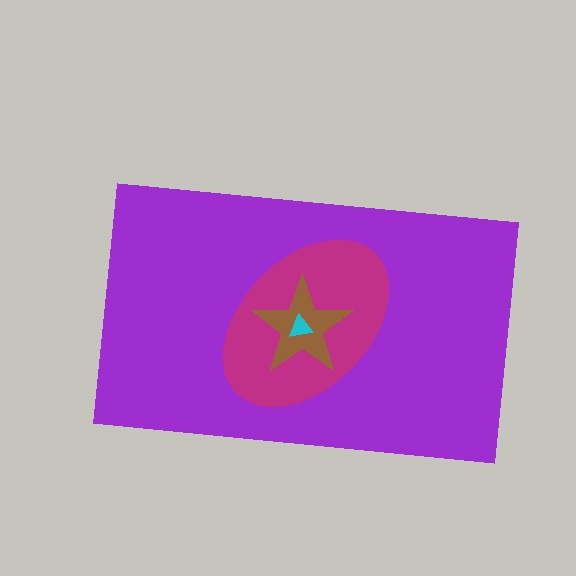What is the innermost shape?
The cyan triangle.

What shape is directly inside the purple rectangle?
The magenta ellipse.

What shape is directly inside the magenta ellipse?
The brown star.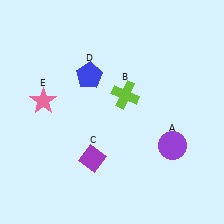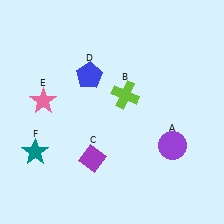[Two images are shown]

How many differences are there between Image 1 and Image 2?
There is 1 difference between the two images.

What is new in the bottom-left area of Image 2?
A teal star (F) was added in the bottom-left area of Image 2.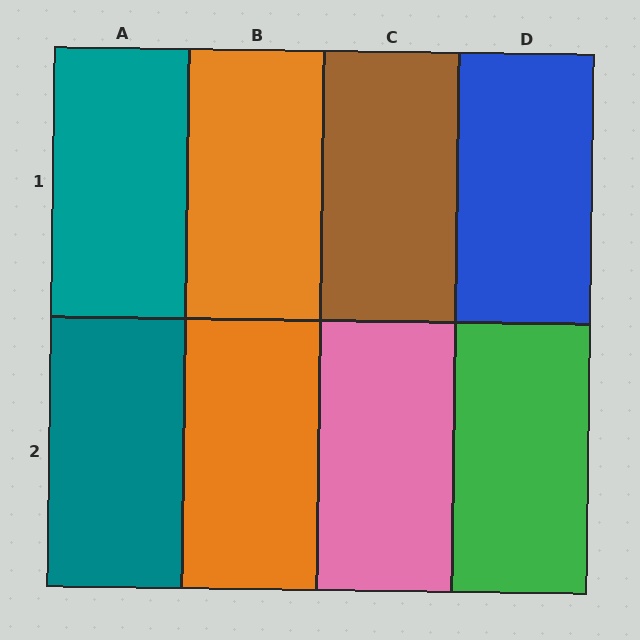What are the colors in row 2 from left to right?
Teal, orange, pink, green.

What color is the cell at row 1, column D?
Blue.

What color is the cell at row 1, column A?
Teal.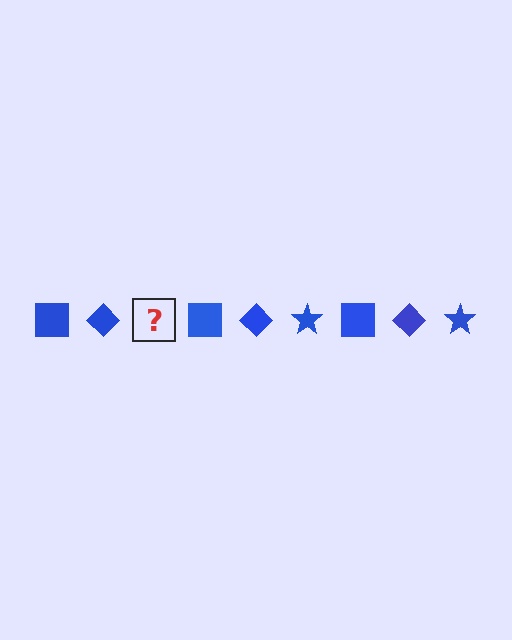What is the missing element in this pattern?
The missing element is a blue star.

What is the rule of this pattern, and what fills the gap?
The rule is that the pattern cycles through square, diamond, star shapes in blue. The gap should be filled with a blue star.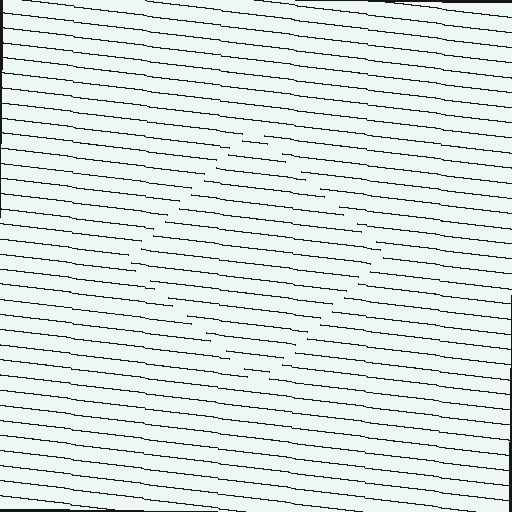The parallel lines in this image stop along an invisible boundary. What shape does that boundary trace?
An illusory square. The interior of the shape contains the same grating, shifted by half a period — the contour is defined by the phase discontinuity where line-ends from the inner and outer gratings abut.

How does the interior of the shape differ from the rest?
The interior of the shape contains the same grating, shifted by half a period — the contour is defined by the phase discontinuity where line-ends from the inner and outer gratings abut.